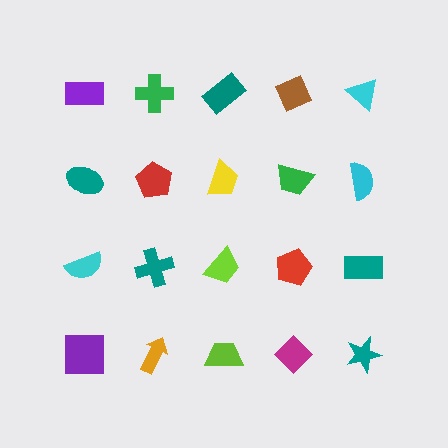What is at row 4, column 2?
An orange arrow.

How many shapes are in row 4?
5 shapes.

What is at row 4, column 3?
A lime trapezoid.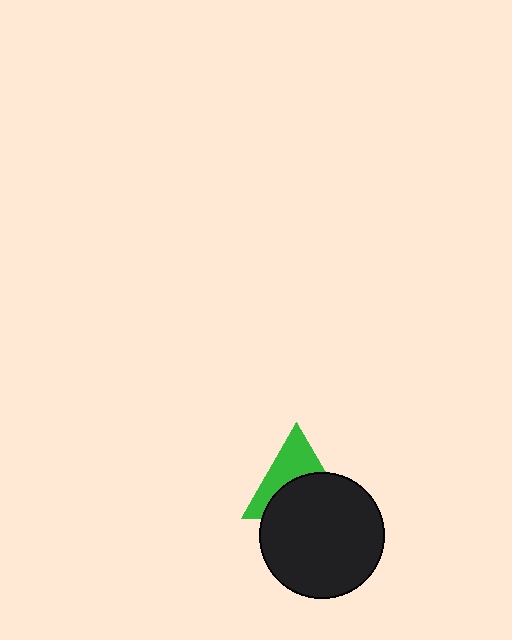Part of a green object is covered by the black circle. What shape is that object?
It is a triangle.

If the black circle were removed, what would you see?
You would see the complete green triangle.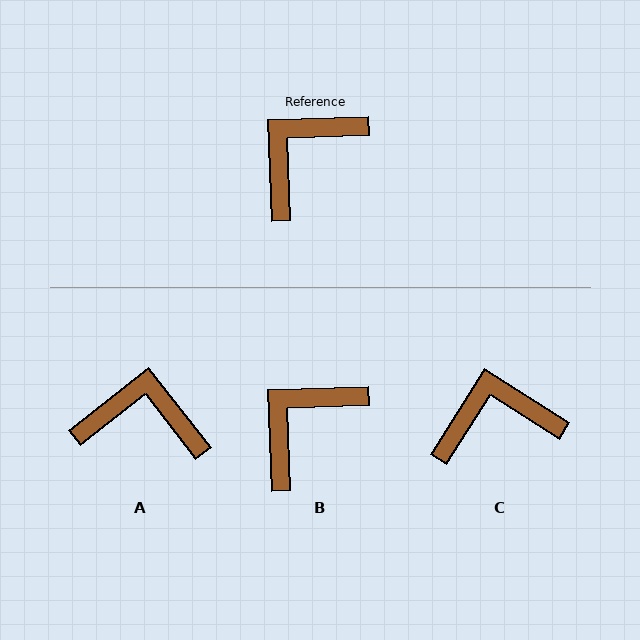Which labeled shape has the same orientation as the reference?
B.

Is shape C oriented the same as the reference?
No, it is off by about 34 degrees.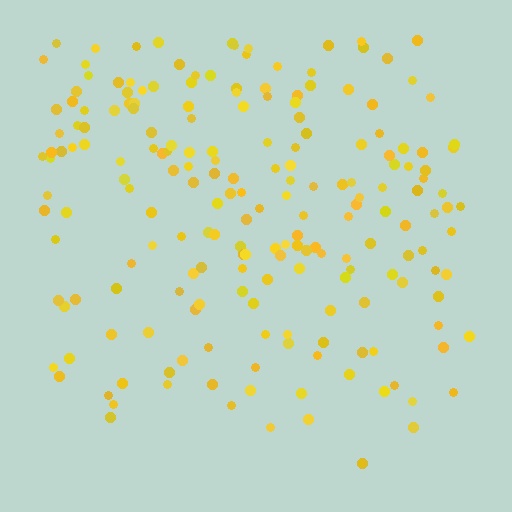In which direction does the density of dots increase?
From bottom to top, with the top side densest.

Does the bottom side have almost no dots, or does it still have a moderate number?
Still a moderate number, just noticeably fewer than the top.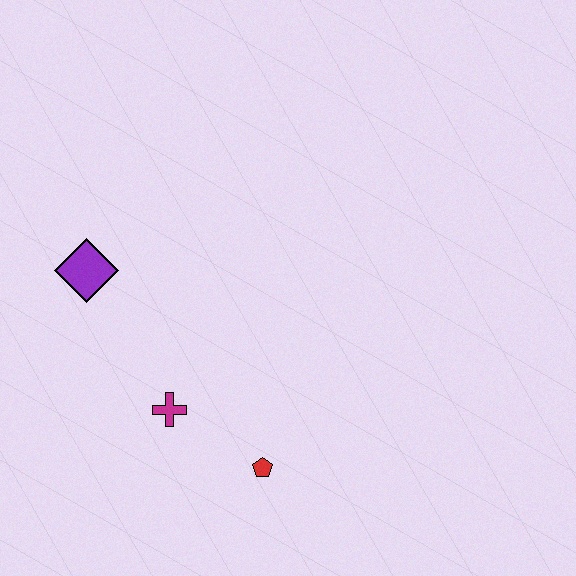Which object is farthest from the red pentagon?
The purple diamond is farthest from the red pentagon.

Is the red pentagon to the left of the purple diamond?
No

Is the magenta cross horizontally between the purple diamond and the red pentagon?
Yes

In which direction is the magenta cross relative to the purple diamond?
The magenta cross is below the purple diamond.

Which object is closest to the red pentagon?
The magenta cross is closest to the red pentagon.